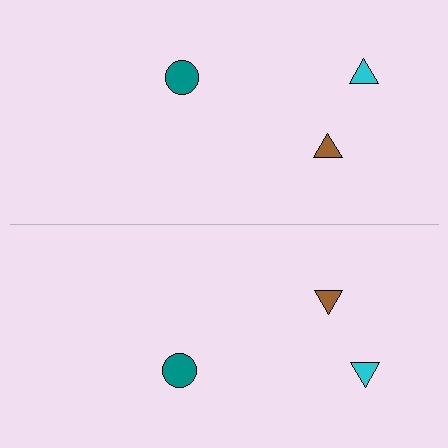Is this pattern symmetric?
Yes, this pattern has bilateral (reflection) symmetry.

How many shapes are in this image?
There are 6 shapes in this image.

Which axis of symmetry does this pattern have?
The pattern has a horizontal axis of symmetry running through the center of the image.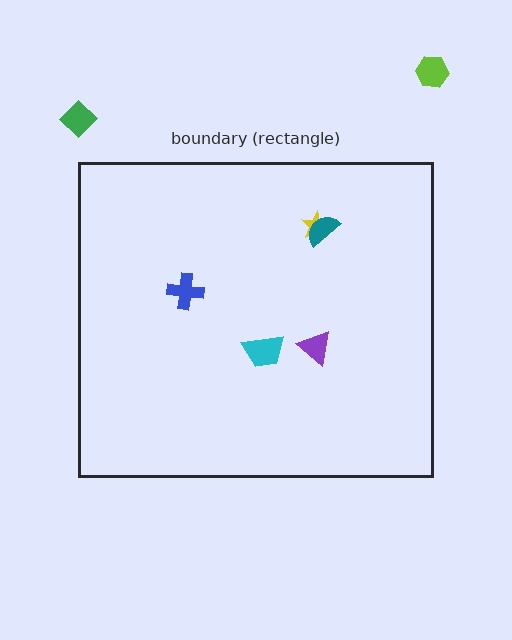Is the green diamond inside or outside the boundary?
Outside.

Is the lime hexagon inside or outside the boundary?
Outside.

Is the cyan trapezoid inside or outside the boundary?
Inside.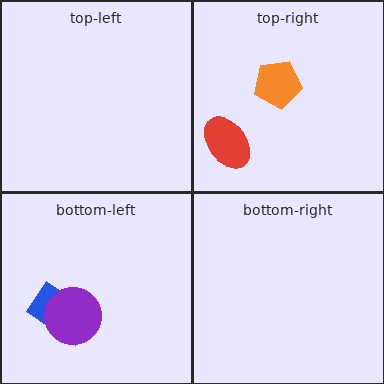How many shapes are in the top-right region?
2.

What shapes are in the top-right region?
The orange pentagon, the red ellipse.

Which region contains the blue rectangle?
The bottom-left region.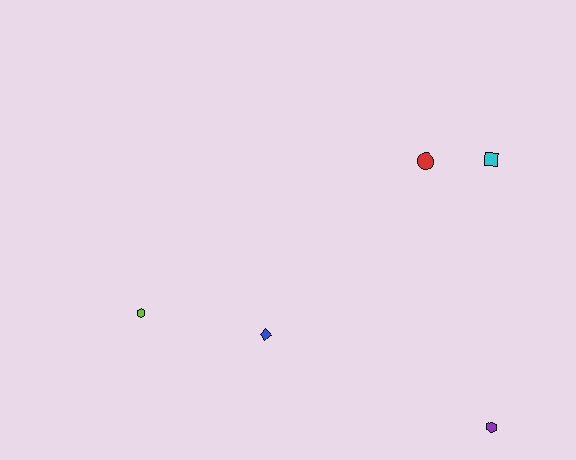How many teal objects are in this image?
There are no teal objects.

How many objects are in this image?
There are 5 objects.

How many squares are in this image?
There is 1 square.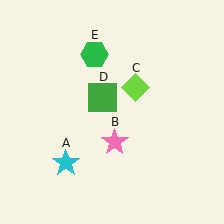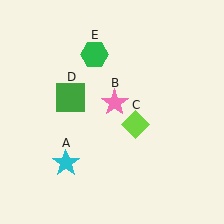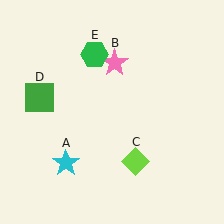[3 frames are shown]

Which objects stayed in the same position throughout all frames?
Cyan star (object A) and green hexagon (object E) remained stationary.